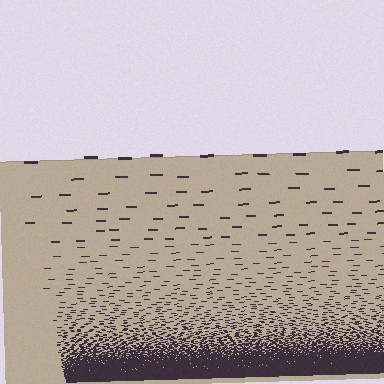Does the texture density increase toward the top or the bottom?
Density increases toward the bottom.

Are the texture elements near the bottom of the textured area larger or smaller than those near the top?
Smaller. The gradient is inverted — elements near the bottom are smaller and denser.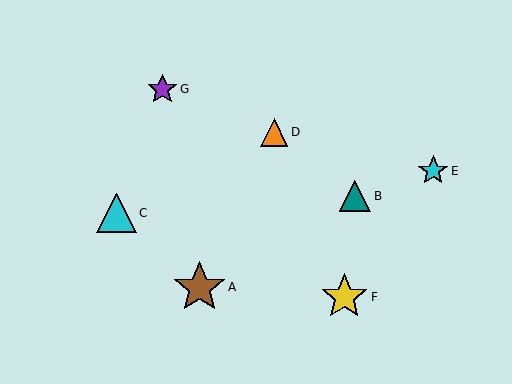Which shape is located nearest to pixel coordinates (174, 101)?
The purple star (labeled G) at (162, 89) is nearest to that location.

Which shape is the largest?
The brown star (labeled A) is the largest.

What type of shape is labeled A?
Shape A is a brown star.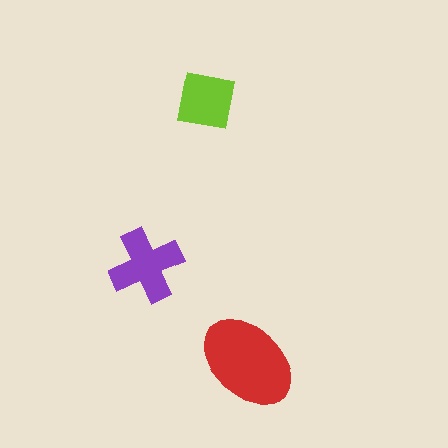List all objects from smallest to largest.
The lime square, the purple cross, the red ellipse.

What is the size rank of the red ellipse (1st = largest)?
1st.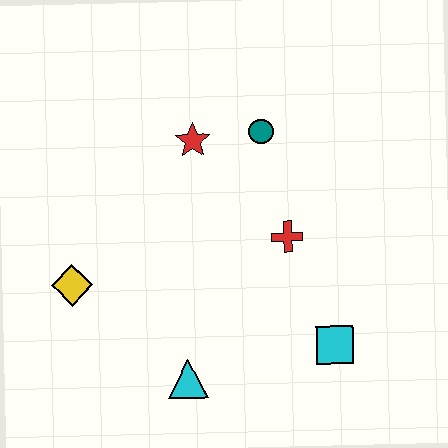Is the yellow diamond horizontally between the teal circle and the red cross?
No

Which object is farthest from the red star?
The cyan square is farthest from the red star.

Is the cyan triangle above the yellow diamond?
No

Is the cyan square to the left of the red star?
No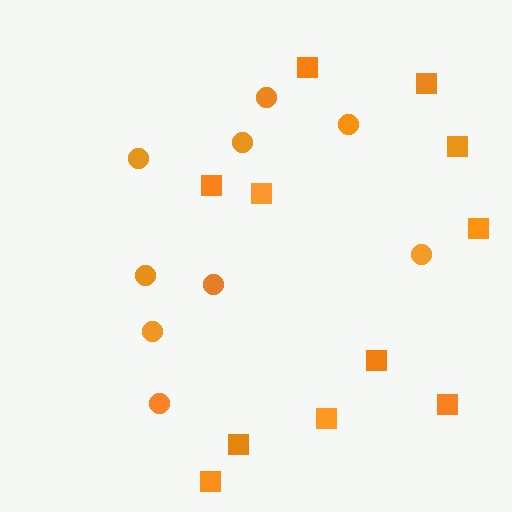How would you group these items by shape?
There are 2 groups: one group of squares (11) and one group of circles (9).